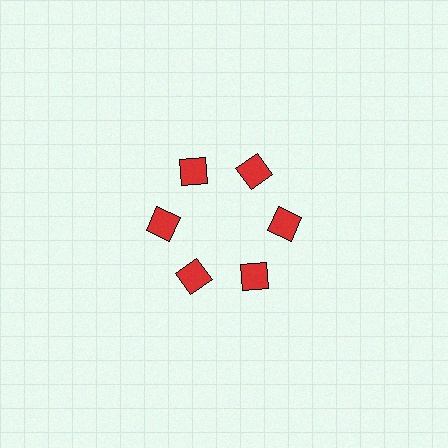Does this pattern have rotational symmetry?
Yes, this pattern has 6-fold rotational symmetry. It looks the same after rotating 60 degrees around the center.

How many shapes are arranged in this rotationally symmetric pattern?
There are 6 shapes, arranged in 6 groups of 1.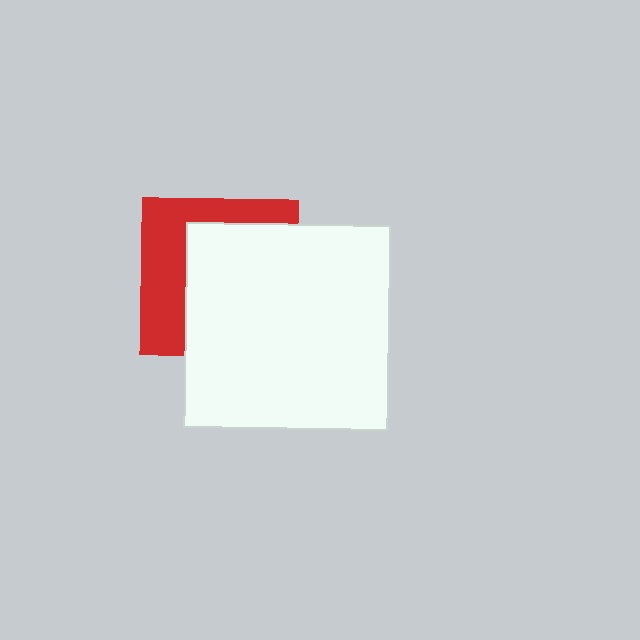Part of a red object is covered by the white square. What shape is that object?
It is a square.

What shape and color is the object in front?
The object in front is a white square.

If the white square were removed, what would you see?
You would see the complete red square.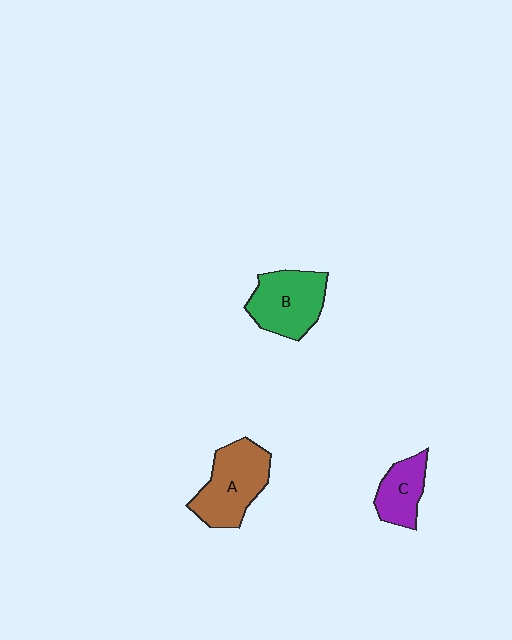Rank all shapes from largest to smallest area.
From largest to smallest: A (brown), B (green), C (purple).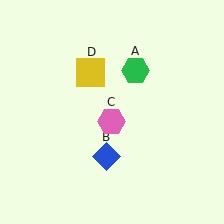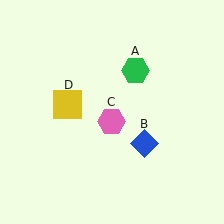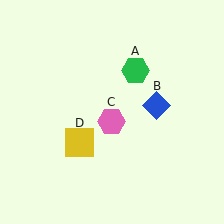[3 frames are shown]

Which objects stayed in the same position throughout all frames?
Green hexagon (object A) and pink hexagon (object C) remained stationary.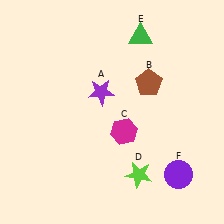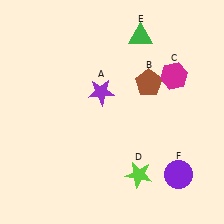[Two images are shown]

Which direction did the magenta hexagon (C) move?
The magenta hexagon (C) moved up.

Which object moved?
The magenta hexagon (C) moved up.